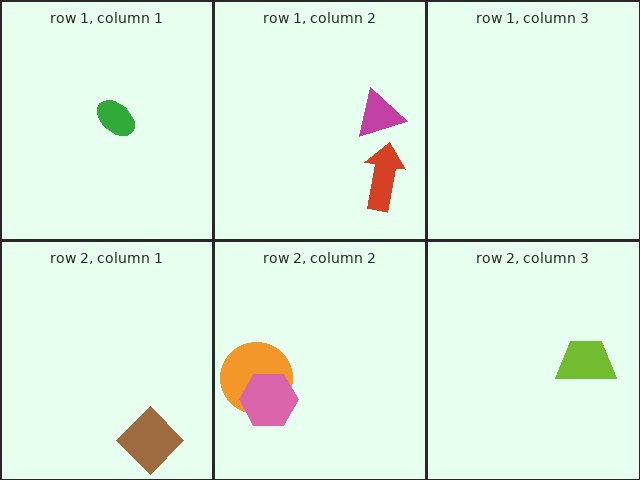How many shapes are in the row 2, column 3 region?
1.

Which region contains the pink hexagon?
The row 2, column 2 region.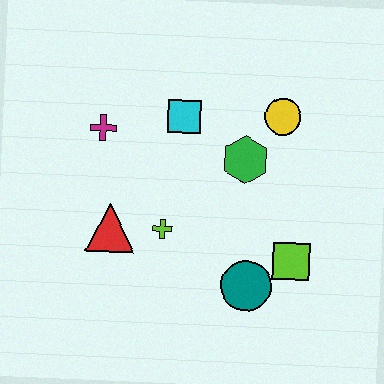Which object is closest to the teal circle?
The lime square is closest to the teal circle.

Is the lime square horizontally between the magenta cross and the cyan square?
No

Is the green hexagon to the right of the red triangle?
Yes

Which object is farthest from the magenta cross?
The lime square is farthest from the magenta cross.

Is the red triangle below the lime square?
No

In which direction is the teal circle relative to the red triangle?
The teal circle is to the right of the red triangle.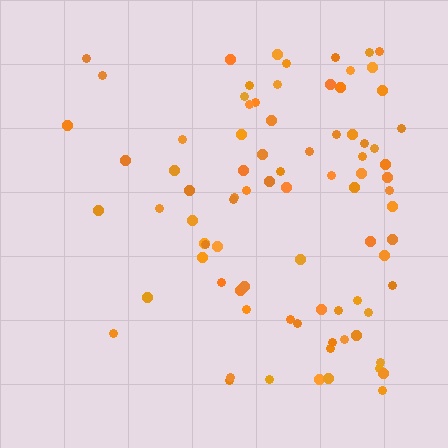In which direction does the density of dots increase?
From left to right, with the right side densest.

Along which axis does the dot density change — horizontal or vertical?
Horizontal.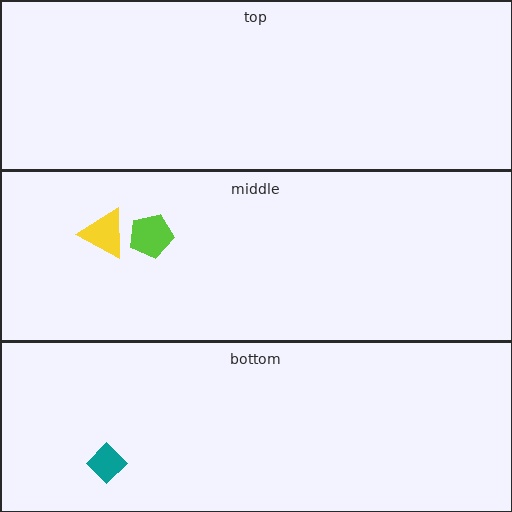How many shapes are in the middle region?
2.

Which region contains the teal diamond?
The bottom region.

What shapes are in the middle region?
The yellow triangle, the lime pentagon.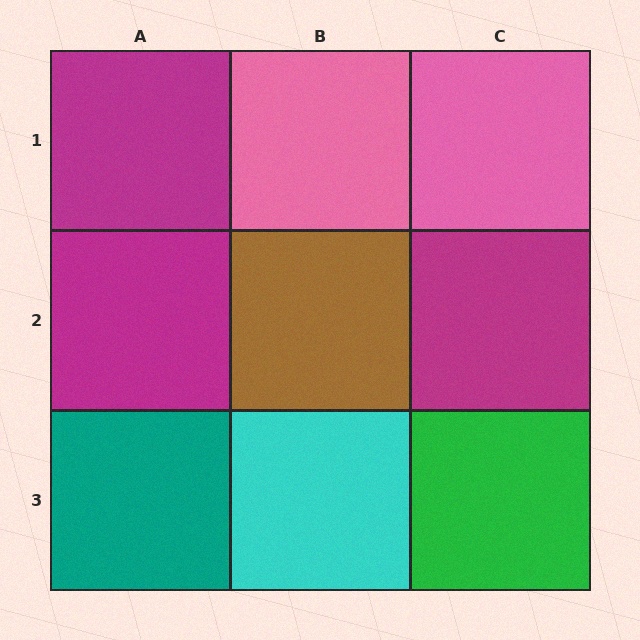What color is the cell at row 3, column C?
Green.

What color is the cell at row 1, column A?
Magenta.